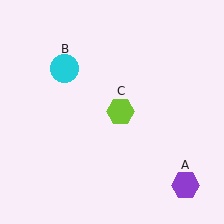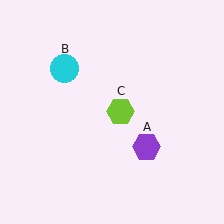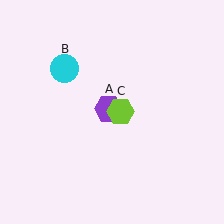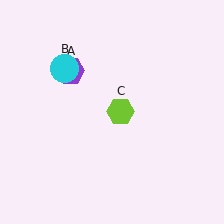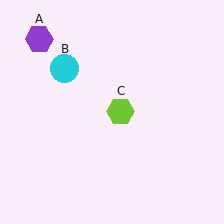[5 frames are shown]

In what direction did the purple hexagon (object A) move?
The purple hexagon (object A) moved up and to the left.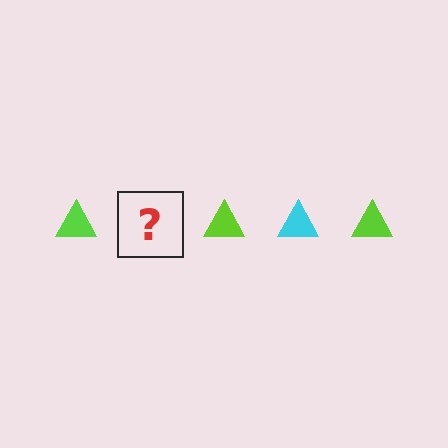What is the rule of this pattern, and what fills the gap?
The rule is that the pattern cycles through lime, cyan triangles. The gap should be filled with a cyan triangle.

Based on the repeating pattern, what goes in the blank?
The blank should be a cyan triangle.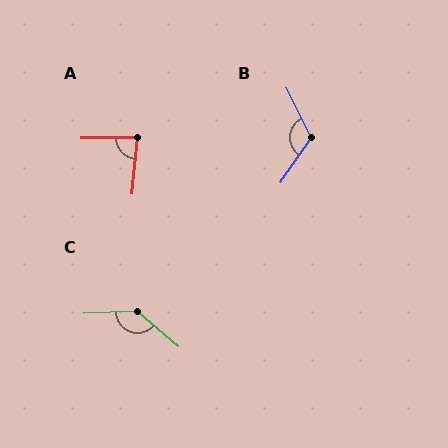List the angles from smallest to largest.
A (84°), B (119°), C (137°).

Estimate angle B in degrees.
Approximately 119 degrees.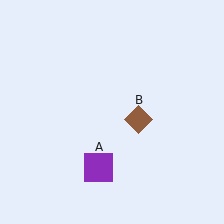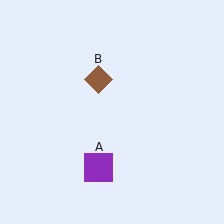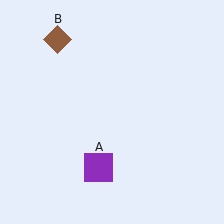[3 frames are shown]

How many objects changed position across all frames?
1 object changed position: brown diamond (object B).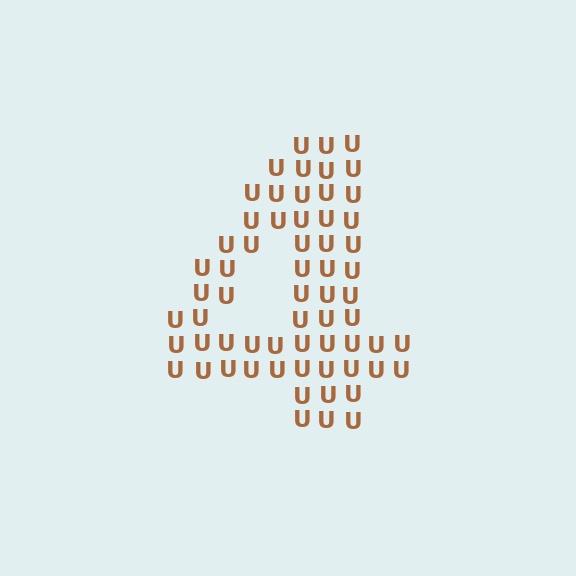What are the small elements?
The small elements are letter U's.